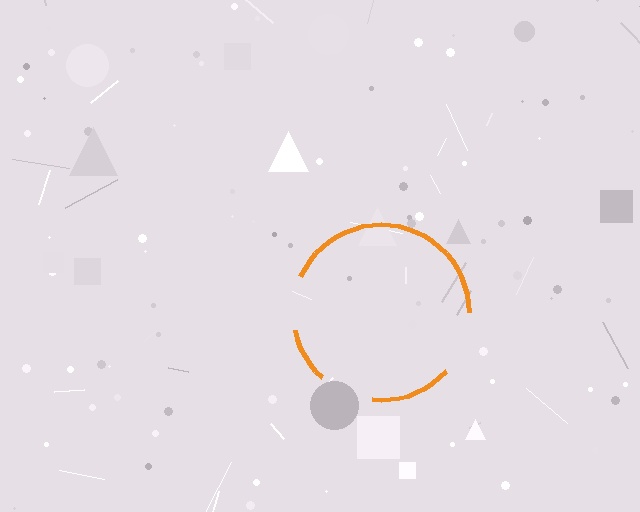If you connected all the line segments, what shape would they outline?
They would outline a circle.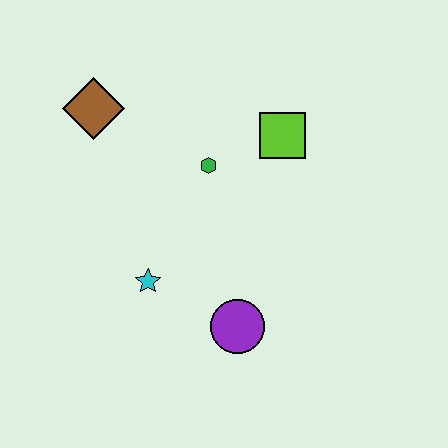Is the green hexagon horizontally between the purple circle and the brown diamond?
Yes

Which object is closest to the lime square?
The green hexagon is closest to the lime square.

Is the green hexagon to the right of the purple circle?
No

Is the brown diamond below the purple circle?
No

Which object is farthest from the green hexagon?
The purple circle is farthest from the green hexagon.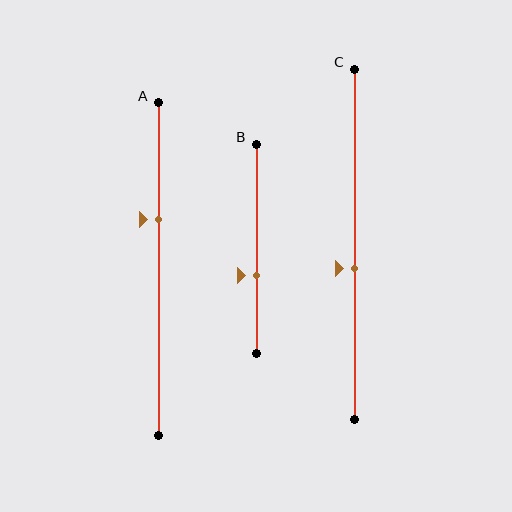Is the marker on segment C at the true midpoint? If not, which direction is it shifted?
No, the marker on segment C is shifted downward by about 7% of the segment length.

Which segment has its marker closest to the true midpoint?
Segment C has its marker closest to the true midpoint.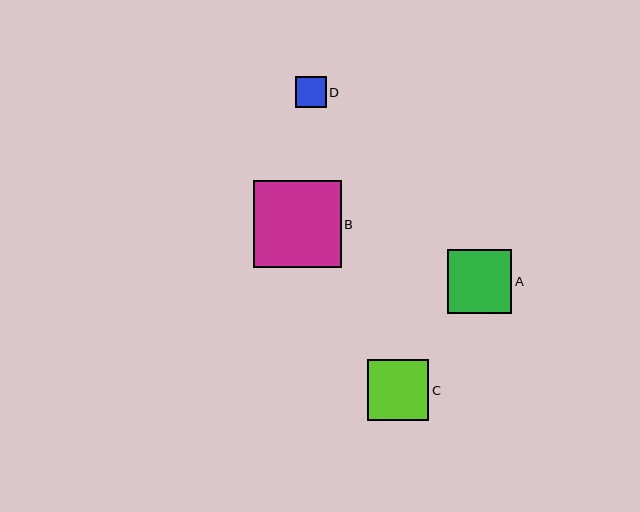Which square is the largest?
Square B is the largest with a size of approximately 88 pixels.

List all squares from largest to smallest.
From largest to smallest: B, A, C, D.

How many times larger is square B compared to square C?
Square B is approximately 1.4 times the size of square C.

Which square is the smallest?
Square D is the smallest with a size of approximately 31 pixels.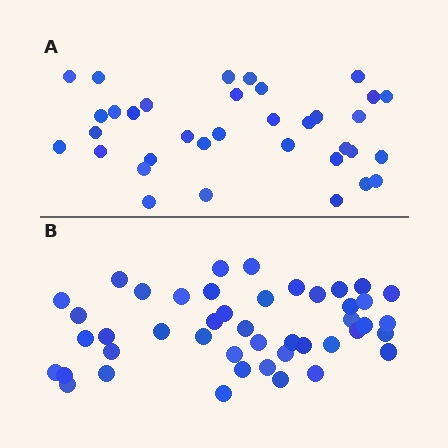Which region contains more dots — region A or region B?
Region B (the bottom region) has more dots.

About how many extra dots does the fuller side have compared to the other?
Region B has roughly 10 or so more dots than region A.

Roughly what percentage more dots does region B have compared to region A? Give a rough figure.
About 30% more.